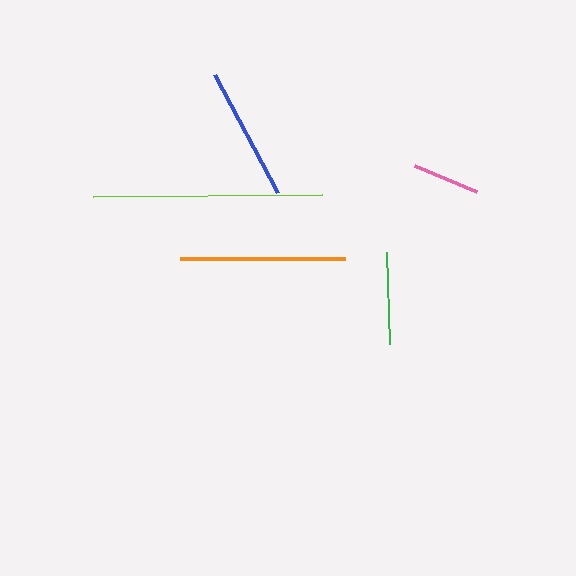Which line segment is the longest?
The lime line is the longest at approximately 229 pixels.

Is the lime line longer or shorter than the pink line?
The lime line is longer than the pink line.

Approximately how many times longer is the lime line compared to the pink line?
The lime line is approximately 3.4 times the length of the pink line.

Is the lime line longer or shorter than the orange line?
The lime line is longer than the orange line.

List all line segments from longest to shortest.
From longest to shortest: lime, orange, blue, green, pink.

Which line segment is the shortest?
The pink line is the shortest at approximately 68 pixels.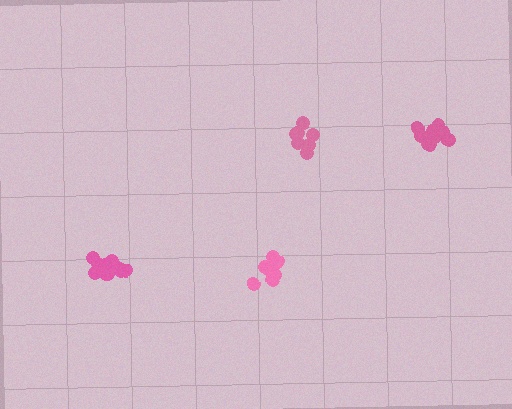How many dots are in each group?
Group 1: 7 dots, Group 2: 7 dots, Group 3: 13 dots, Group 4: 13 dots (40 total).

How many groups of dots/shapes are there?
There are 4 groups.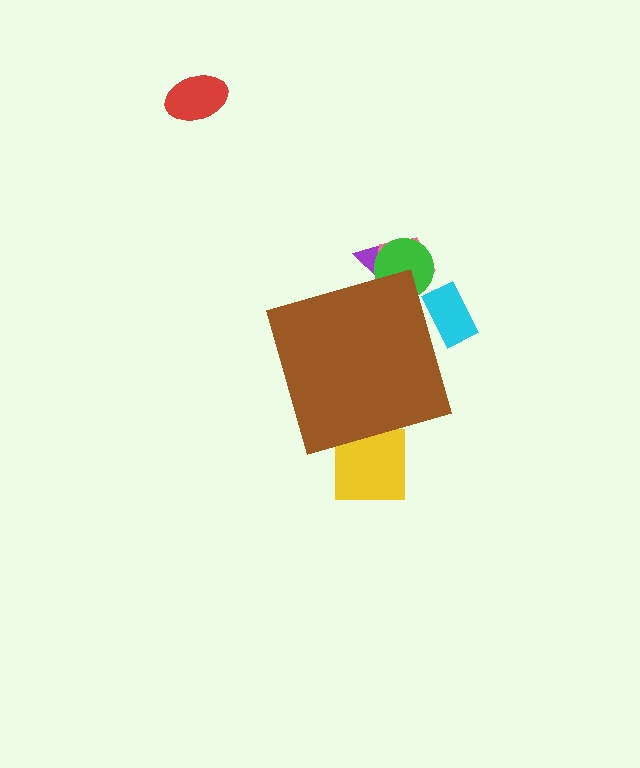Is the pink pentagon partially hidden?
Yes, the pink pentagon is partially hidden behind the brown diamond.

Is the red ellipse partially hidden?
No, the red ellipse is fully visible.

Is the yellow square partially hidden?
Yes, the yellow square is partially hidden behind the brown diamond.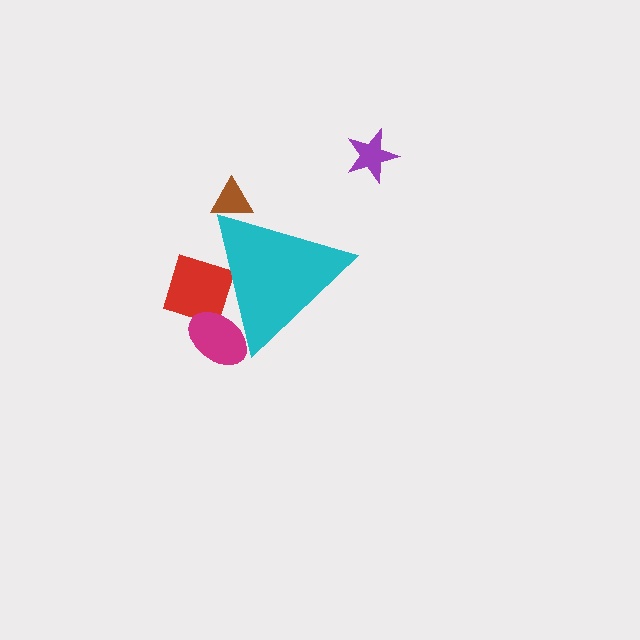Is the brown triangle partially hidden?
Yes, the brown triangle is partially hidden behind the cyan triangle.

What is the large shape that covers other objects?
A cyan triangle.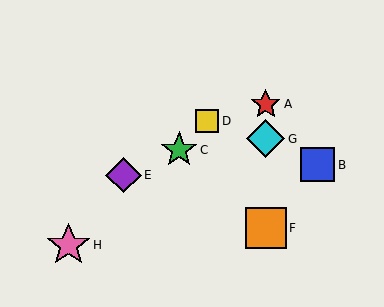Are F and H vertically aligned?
No, F is at x≈266 and H is at x≈68.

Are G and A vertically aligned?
Yes, both are at x≈266.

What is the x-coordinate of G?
Object G is at x≈266.